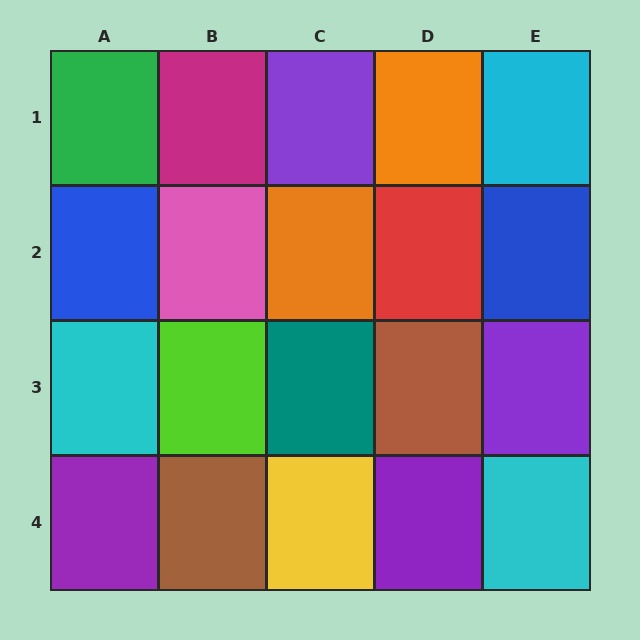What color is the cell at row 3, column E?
Purple.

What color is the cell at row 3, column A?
Cyan.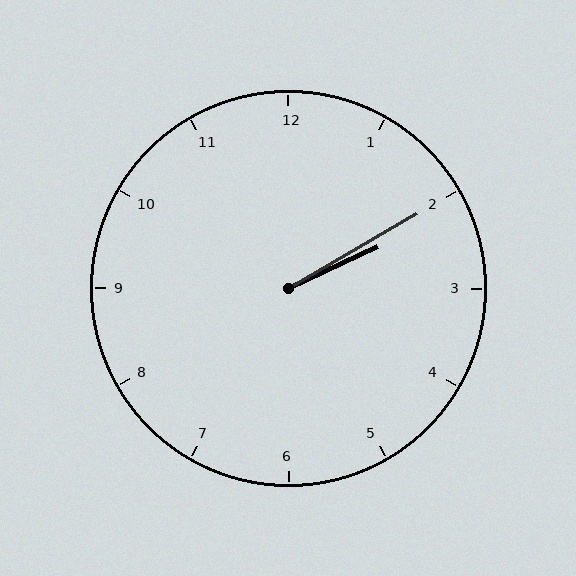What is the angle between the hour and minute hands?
Approximately 5 degrees.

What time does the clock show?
2:10.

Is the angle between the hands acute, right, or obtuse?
It is acute.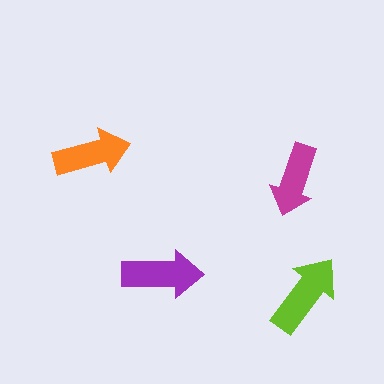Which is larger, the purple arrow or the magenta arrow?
The purple one.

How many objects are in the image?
There are 4 objects in the image.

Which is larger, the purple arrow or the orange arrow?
The purple one.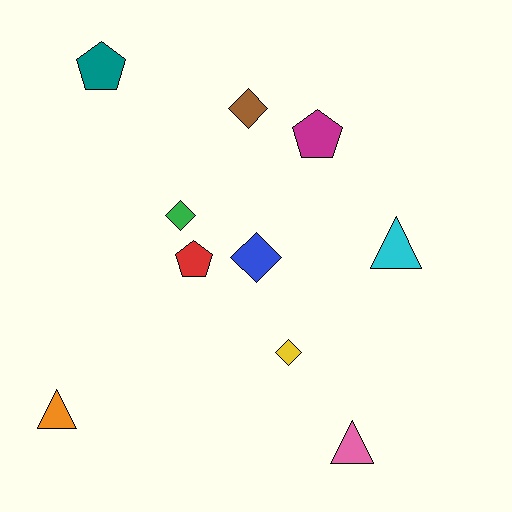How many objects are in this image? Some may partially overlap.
There are 10 objects.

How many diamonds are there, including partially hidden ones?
There are 4 diamonds.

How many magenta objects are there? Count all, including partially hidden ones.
There is 1 magenta object.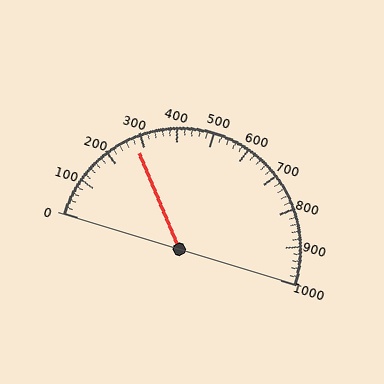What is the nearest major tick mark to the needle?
The nearest major tick mark is 300.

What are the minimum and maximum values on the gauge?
The gauge ranges from 0 to 1000.